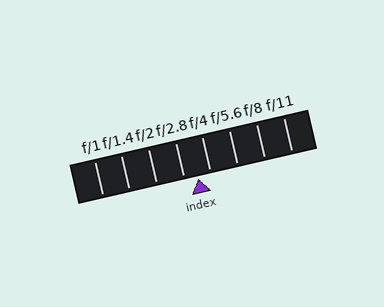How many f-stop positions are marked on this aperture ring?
There are 8 f-stop positions marked.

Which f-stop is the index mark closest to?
The index mark is closest to f/4.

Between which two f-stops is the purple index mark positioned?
The index mark is between f/2.8 and f/4.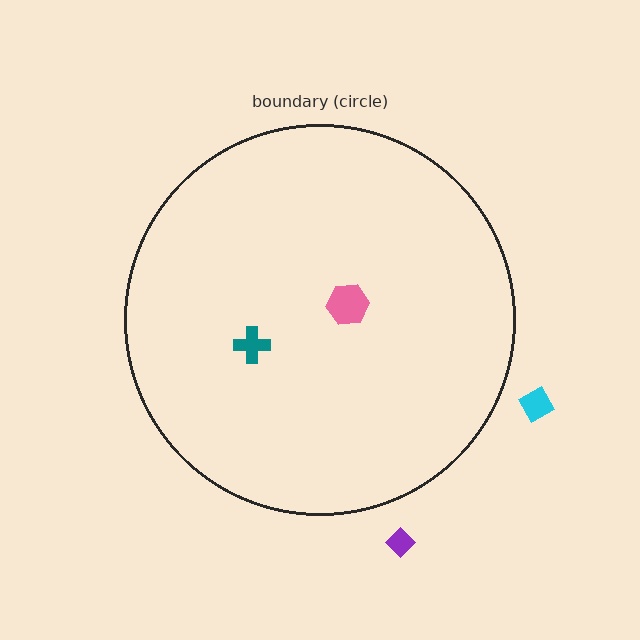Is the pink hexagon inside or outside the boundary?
Inside.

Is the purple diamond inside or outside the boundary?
Outside.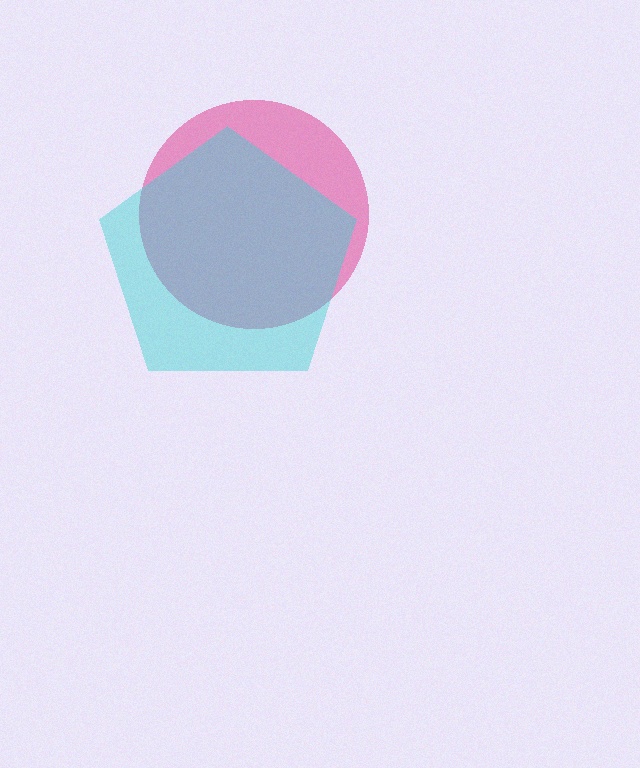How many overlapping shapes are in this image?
There are 2 overlapping shapes in the image.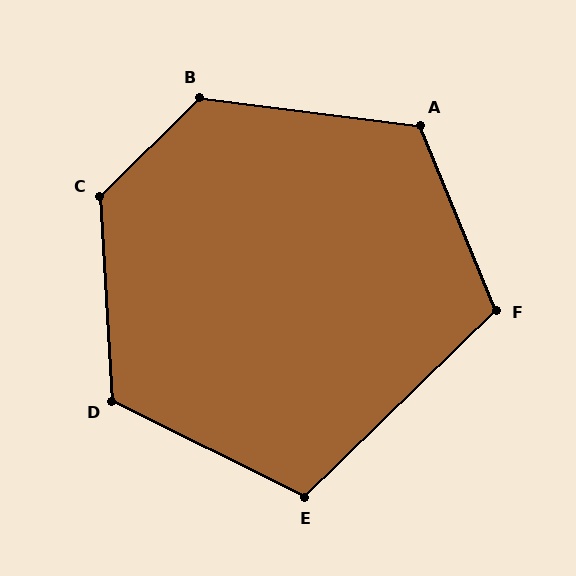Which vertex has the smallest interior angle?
E, at approximately 110 degrees.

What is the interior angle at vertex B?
Approximately 128 degrees (obtuse).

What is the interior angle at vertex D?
Approximately 120 degrees (obtuse).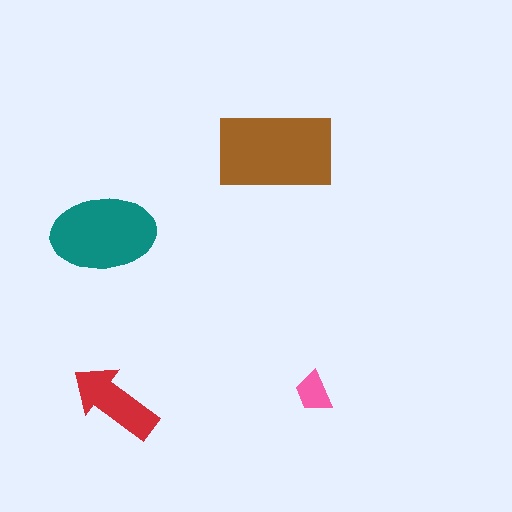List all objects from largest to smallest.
The brown rectangle, the teal ellipse, the red arrow, the pink trapezoid.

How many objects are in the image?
There are 4 objects in the image.